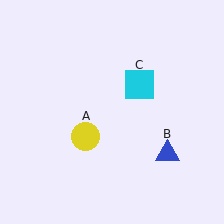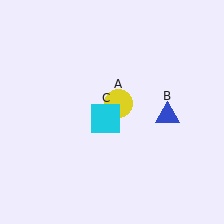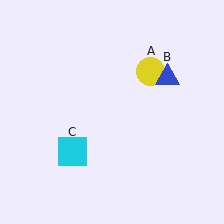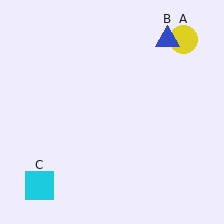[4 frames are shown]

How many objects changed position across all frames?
3 objects changed position: yellow circle (object A), blue triangle (object B), cyan square (object C).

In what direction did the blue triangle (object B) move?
The blue triangle (object B) moved up.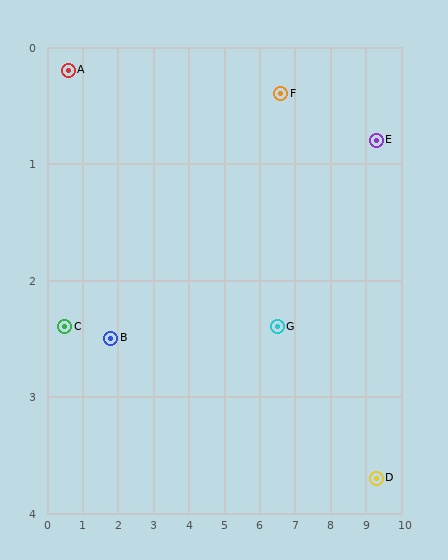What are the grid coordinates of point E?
Point E is at approximately (9.3, 0.8).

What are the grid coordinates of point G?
Point G is at approximately (6.5, 2.4).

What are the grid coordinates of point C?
Point C is at approximately (0.5, 2.4).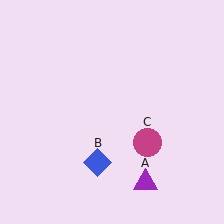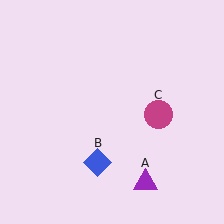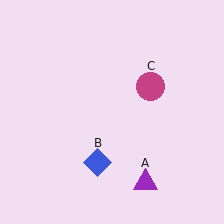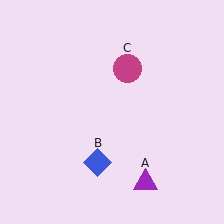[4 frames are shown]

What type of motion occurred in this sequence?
The magenta circle (object C) rotated counterclockwise around the center of the scene.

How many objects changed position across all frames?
1 object changed position: magenta circle (object C).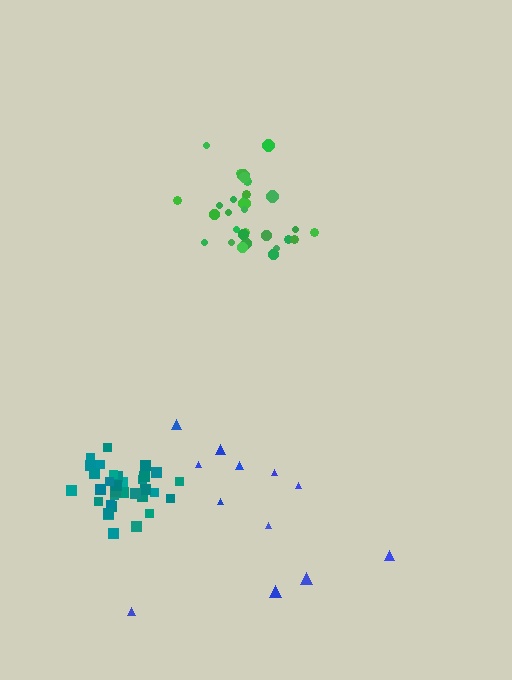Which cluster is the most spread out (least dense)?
Blue.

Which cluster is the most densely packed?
Teal.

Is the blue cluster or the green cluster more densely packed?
Green.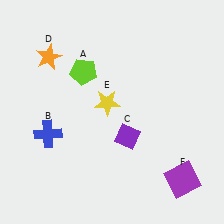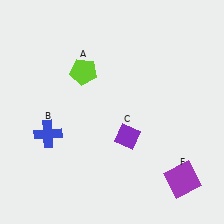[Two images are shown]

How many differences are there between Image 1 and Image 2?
There are 2 differences between the two images.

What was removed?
The yellow star (E), the orange star (D) were removed in Image 2.